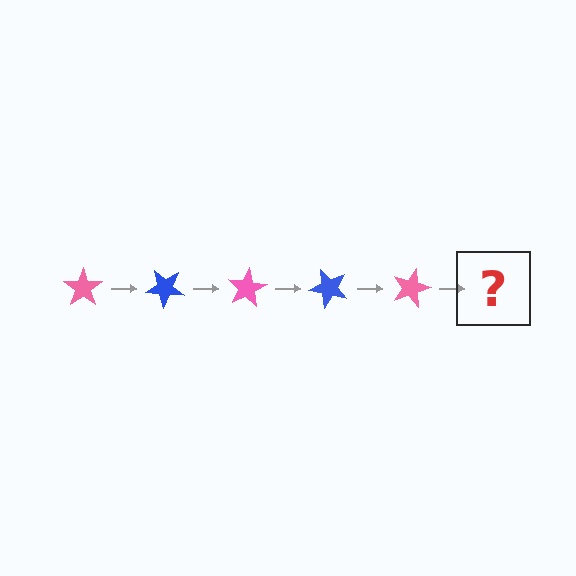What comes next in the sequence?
The next element should be a blue star, rotated 200 degrees from the start.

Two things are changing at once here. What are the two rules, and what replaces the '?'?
The two rules are that it rotates 40 degrees each step and the color cycles through pink and blue. The '?' should be a blue star, rotated 200 degrees from the start.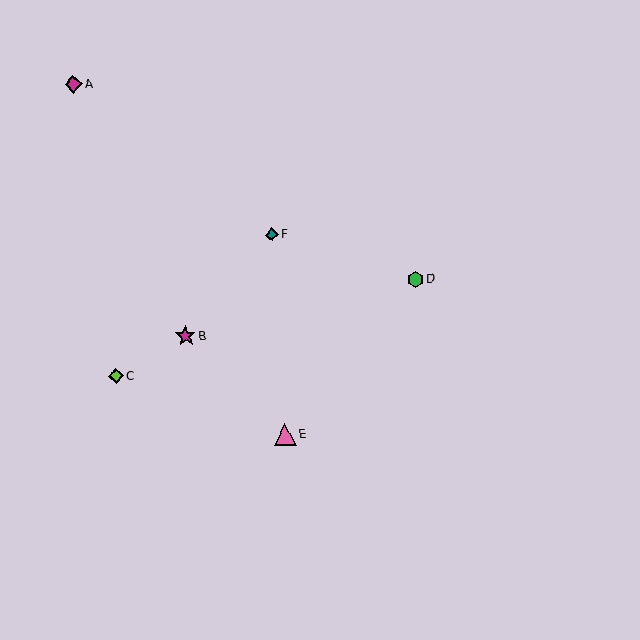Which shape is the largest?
The pink triangle (labeled E) is the largest.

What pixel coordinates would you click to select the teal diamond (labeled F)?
Click at (272, 235) to select the teal diamond F.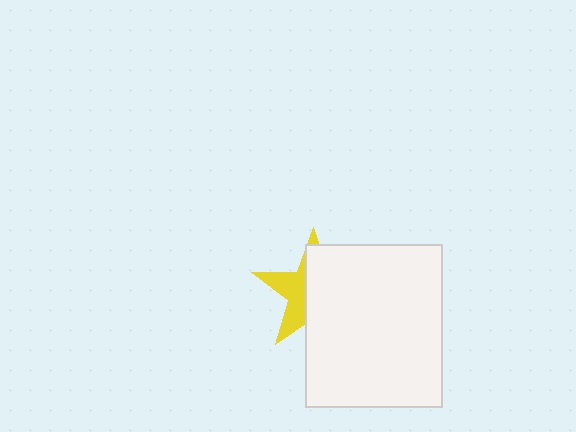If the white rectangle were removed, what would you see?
You would see the complete yellow star.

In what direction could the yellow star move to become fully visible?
The yellow star could move left. That would shift it out from behind the white rectangle entirely.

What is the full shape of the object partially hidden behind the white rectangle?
The partially hidden object is a yellow star.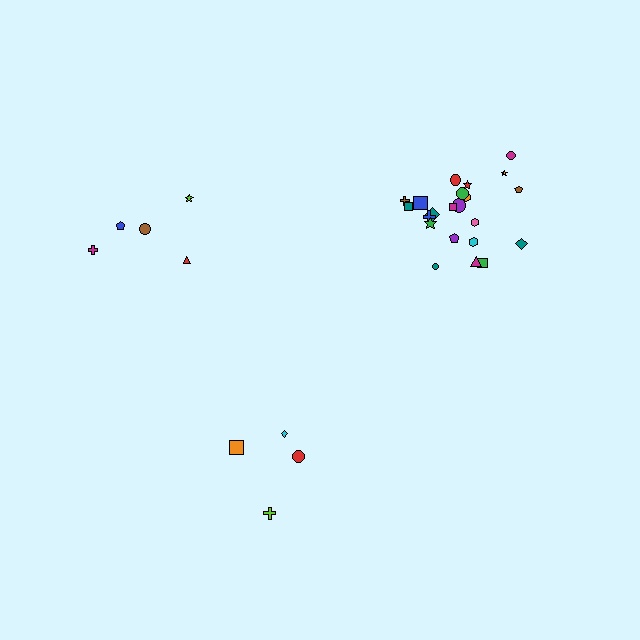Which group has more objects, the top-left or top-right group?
The top-right group.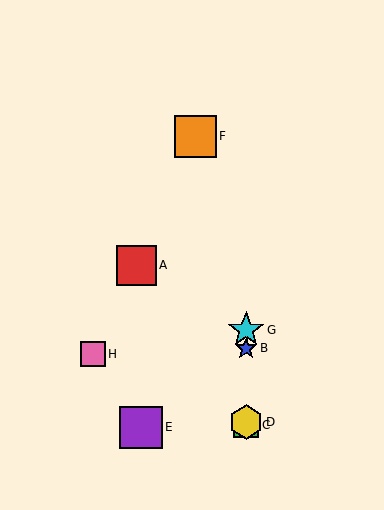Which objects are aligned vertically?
Objects B, C, D, G are aligned vertically.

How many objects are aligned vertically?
4 objects (B, C, D, G) are aligned vertically.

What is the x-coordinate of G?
Object G is at x≈246.